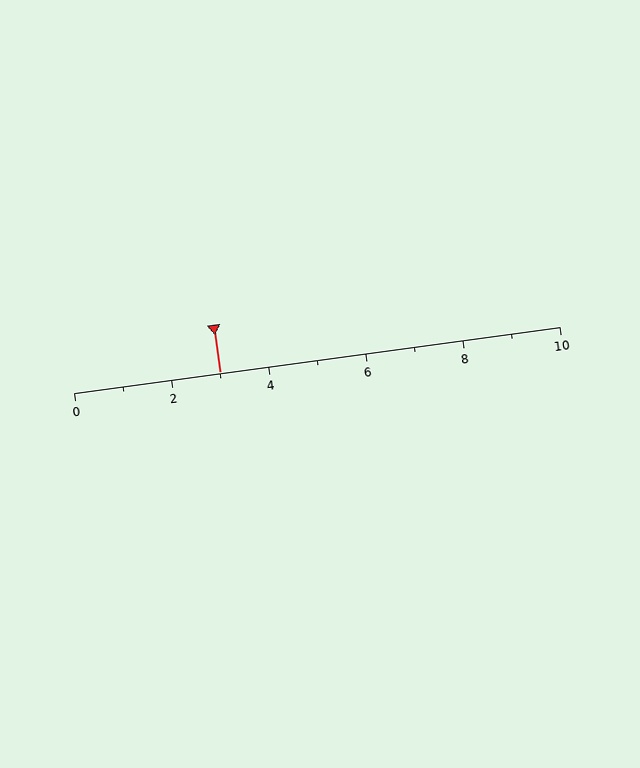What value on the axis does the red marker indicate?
The marker indicates approximately 3.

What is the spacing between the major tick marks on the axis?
The major ticks are spaced 2 apart.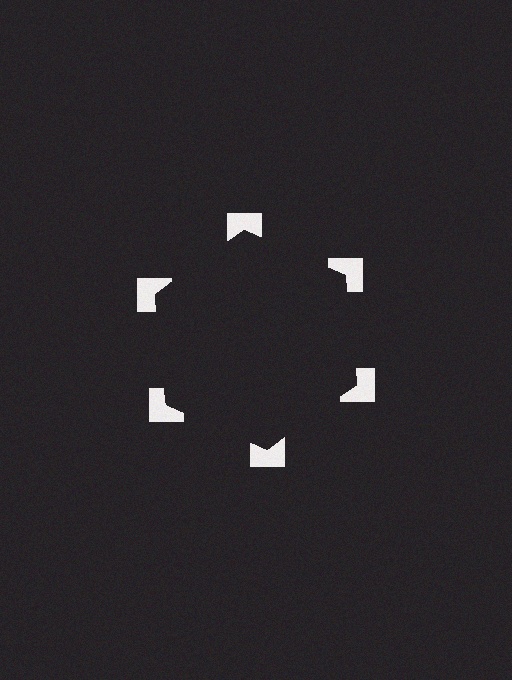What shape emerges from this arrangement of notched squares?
An illusory hexagon — its edges are inferred from the aligned wedge cuts in the notched squares, not physically drawn.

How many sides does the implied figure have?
6 sides.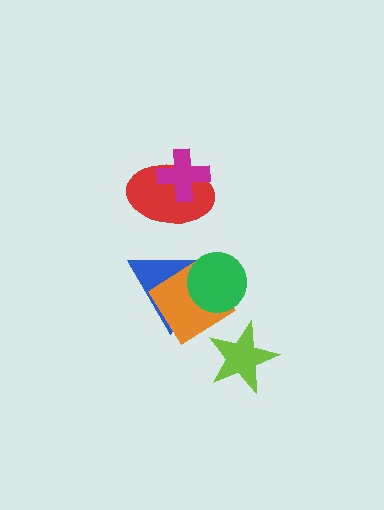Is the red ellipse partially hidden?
Yes, it is partially covered by another shape.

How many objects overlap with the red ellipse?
1 object overlaps with the red ellipse.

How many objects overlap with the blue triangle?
2 objects overlap with the blue triangle.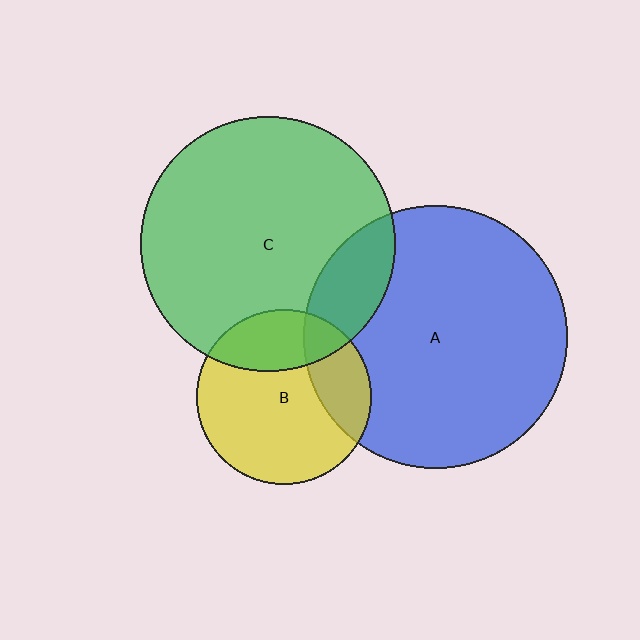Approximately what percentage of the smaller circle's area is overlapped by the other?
Approximately 25%.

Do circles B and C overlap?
Yes.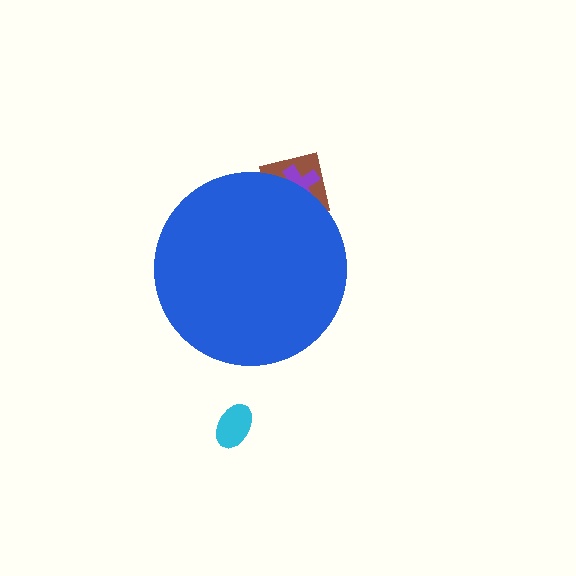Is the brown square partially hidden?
Yes, the brown square is partially hidden behind the blue circle.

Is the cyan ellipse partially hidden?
No, the cyan ellipse is fully visible.